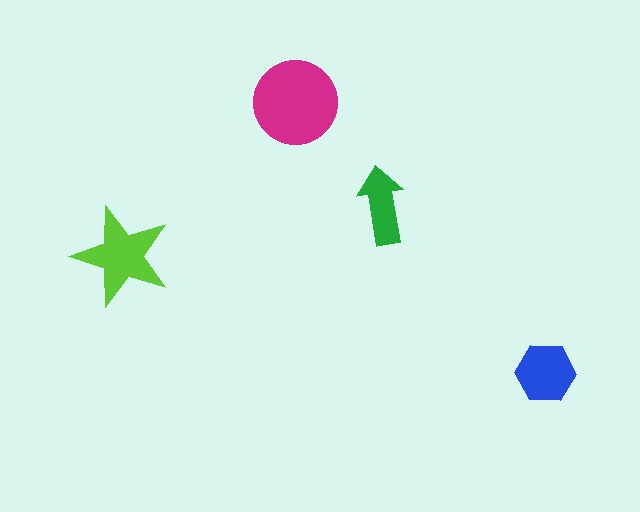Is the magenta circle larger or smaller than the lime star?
Larger.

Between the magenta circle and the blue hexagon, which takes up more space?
The magenta circle.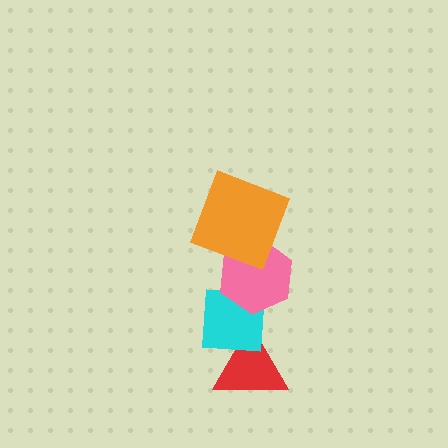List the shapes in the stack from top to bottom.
From top to bottom: the orange square, the pink hexagon, the cyan square, the red triangle.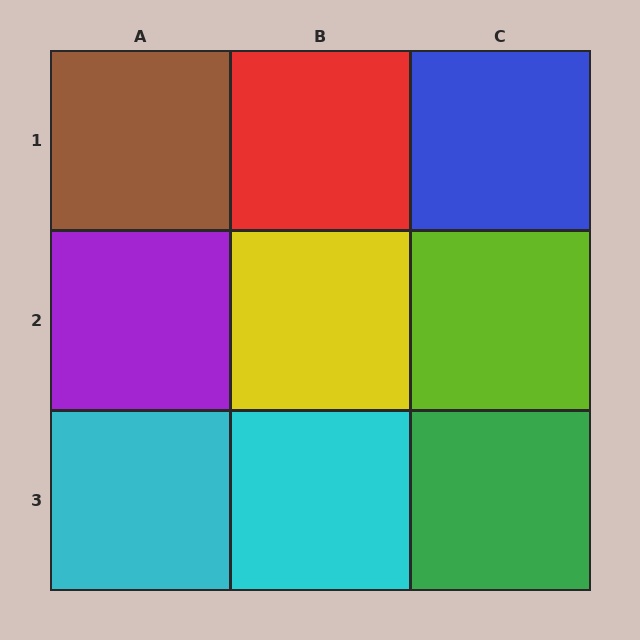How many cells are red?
1 cell is red.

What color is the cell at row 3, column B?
Cyan.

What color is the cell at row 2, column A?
Purple.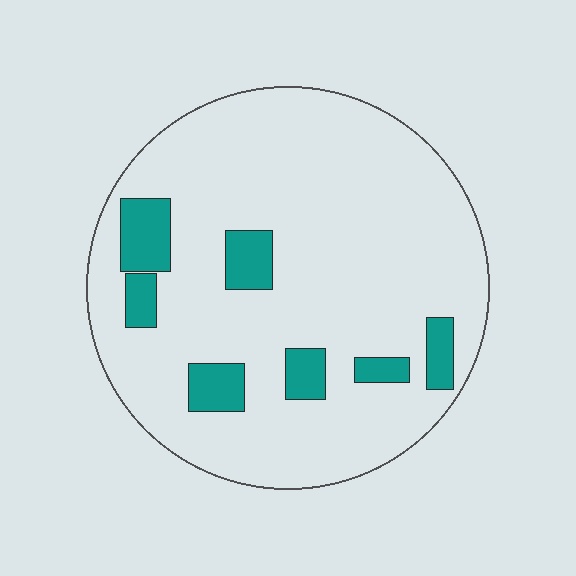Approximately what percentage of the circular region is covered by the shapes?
Approximately 15%.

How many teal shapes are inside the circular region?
7.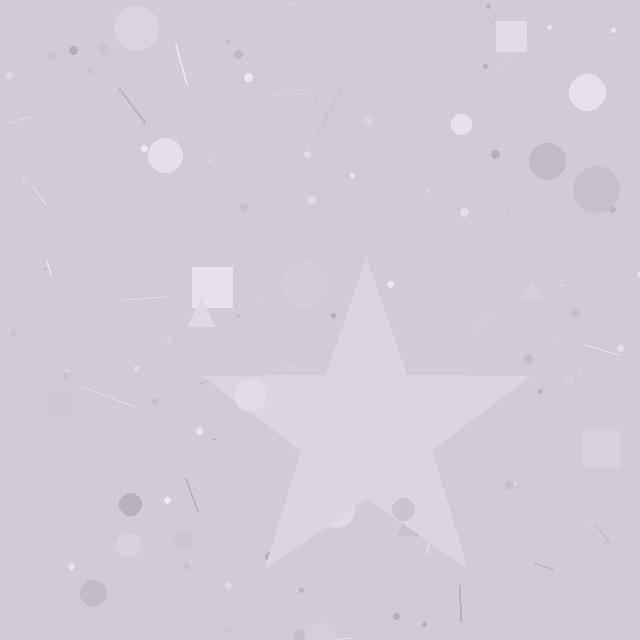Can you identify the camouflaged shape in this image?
The camouflaged shape is a star.